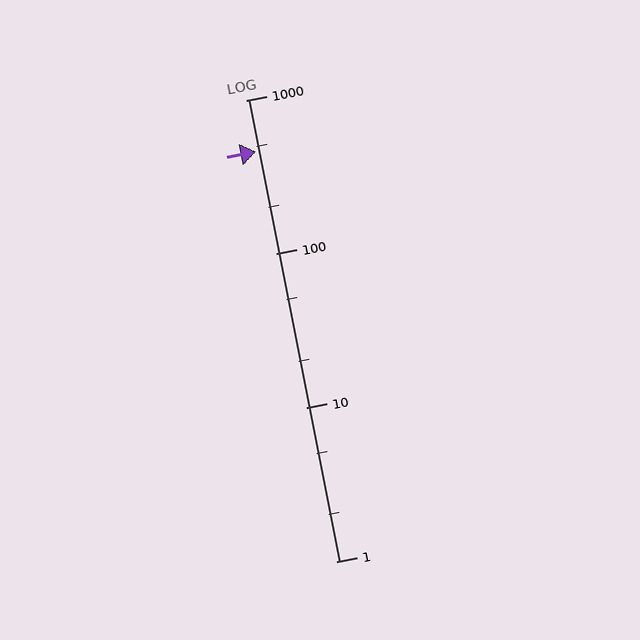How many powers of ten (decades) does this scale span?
The scale spans 3 decades, from 1 to 1000.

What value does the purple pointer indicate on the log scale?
The pointer indicates approximately 460.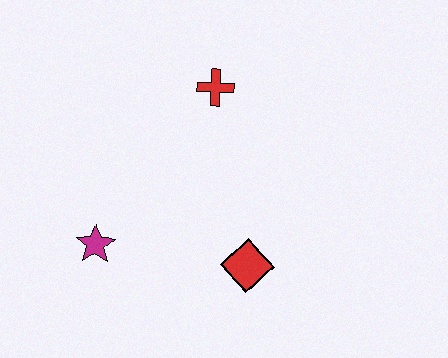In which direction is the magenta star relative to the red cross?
The magenta star is below the red cross.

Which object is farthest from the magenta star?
The red cross is farthest from the magenta star.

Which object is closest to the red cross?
The red diamond is closest to the red cross.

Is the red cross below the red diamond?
No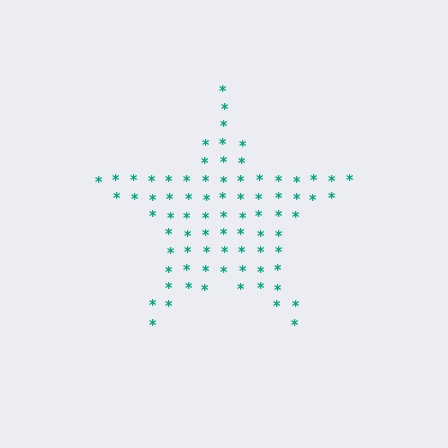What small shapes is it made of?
It is made of small asterisks.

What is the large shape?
The large shape is a star.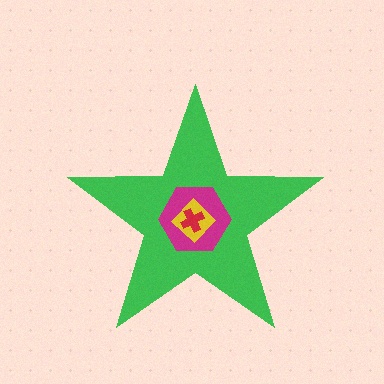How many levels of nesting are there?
4.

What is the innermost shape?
The red cross.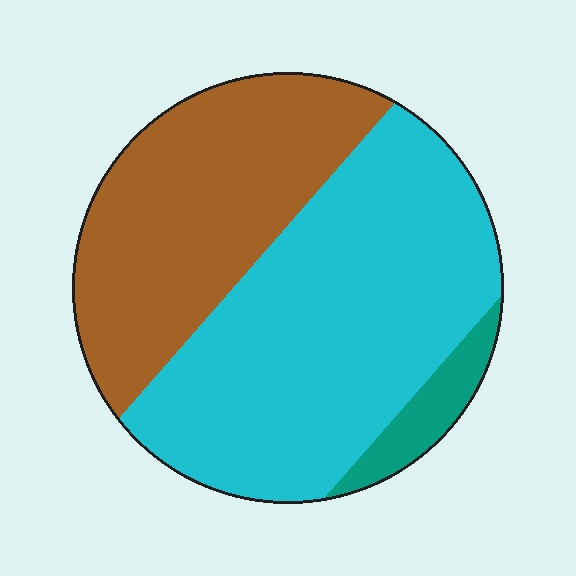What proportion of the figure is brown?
Brown covers around 40% of the figure.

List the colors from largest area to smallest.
From largest to smallest: cyan, brown, teal.